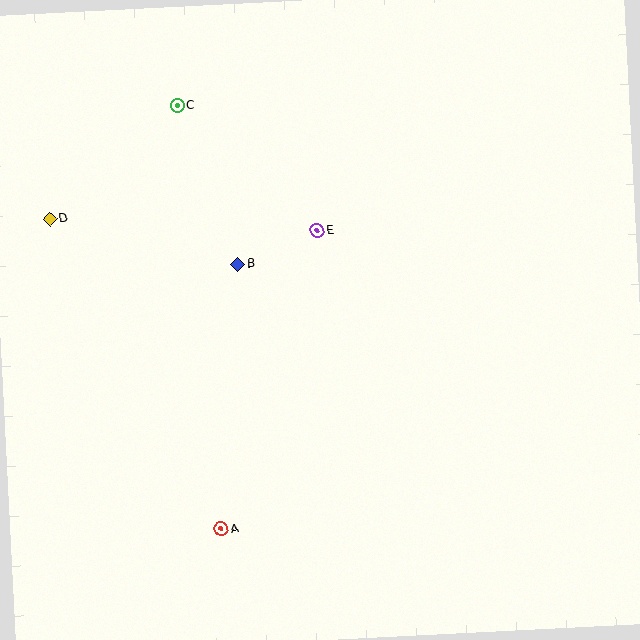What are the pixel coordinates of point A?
Point A is at (221, 529).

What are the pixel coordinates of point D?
Point D is at (50, 219).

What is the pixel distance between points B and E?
The distance between B and E is 86 pixels.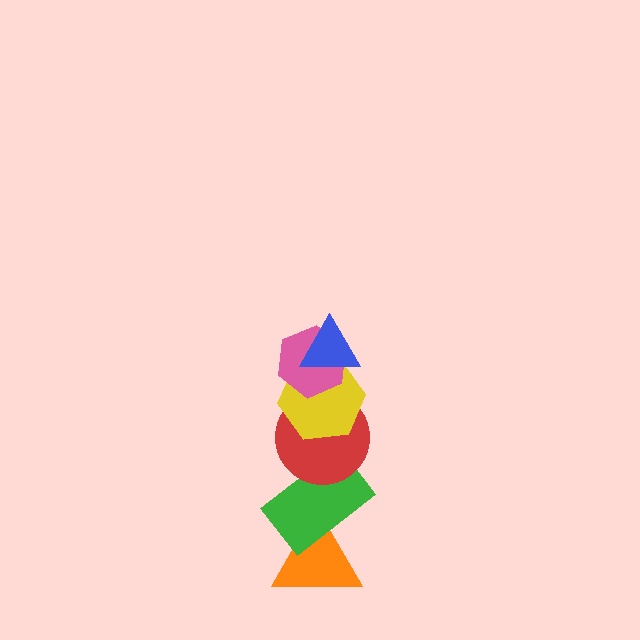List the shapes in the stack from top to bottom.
From top to bottom: the blue triangle, the pink hexagon, the yellow hexagon, the red circle, the green rectangle, the orange triangle.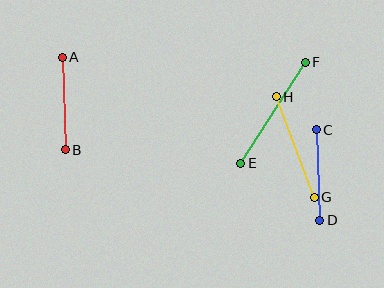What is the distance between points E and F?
The distance is approximately 120 pixels.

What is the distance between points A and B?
The distance is approximately 93 pixels.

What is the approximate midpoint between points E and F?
The midpoint is at approximately (273, 113) pixels.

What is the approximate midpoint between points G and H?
The midpoint is at approximately (295, 147) pixels.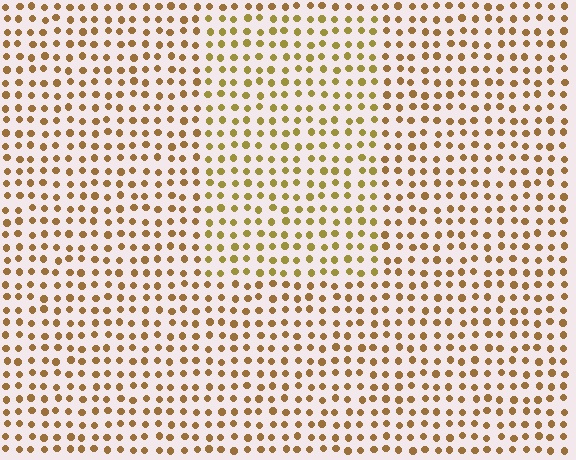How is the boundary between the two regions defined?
The boundary is defined purely by a slight shift in hue (about 22 degrees). Spacing, size, and orientation are identical on both sides.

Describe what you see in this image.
The image is filled with small brown elements in a uniform arrangement. A rectangle-shaped region is visible where the elements are tinted to a slightly different hue, forming a subtle color boundary.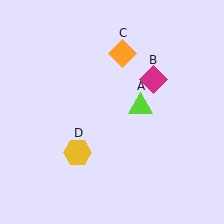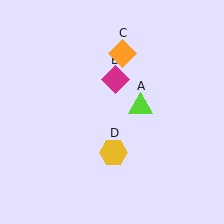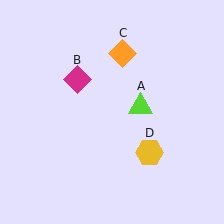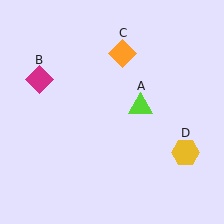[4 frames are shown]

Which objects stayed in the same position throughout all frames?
Lime triangle (object A) and orange diamond (object C) remained stationary.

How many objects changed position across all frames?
2 objects changed position: magenta diamond (object B), yellow hexagon (object D).